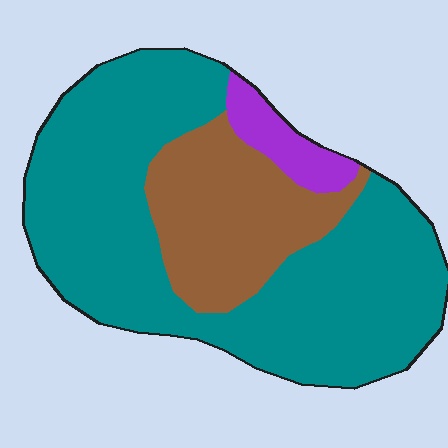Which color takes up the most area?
Teal, at roughly 70%.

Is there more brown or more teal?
Teal.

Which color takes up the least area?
Purple, at roughly 5%.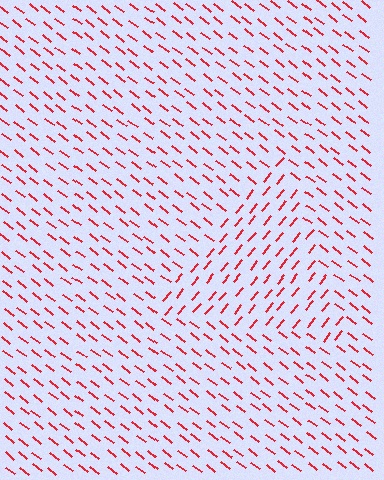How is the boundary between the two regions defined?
The boundary is defined purely by a change in line orientation (approximately 88 degrees difference). All lines are the same color and thickness.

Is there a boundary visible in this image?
Yes, there is a texture boundary formed by a change in line orientation.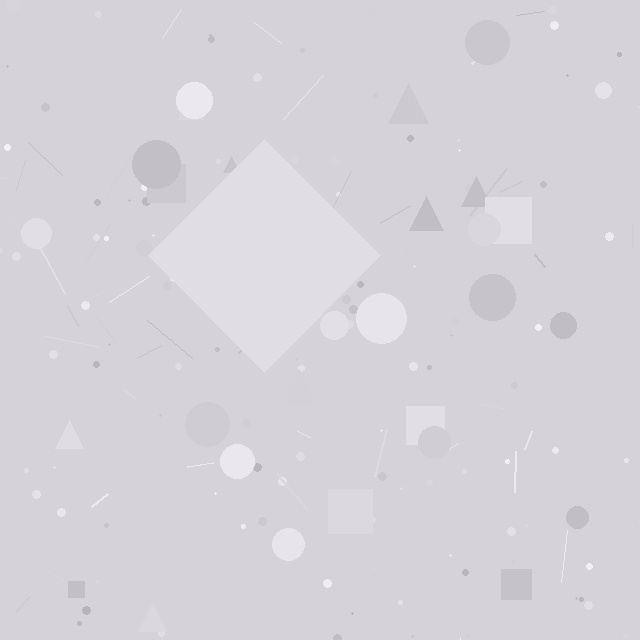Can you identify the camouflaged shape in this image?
The camouflaged shape is a diamond.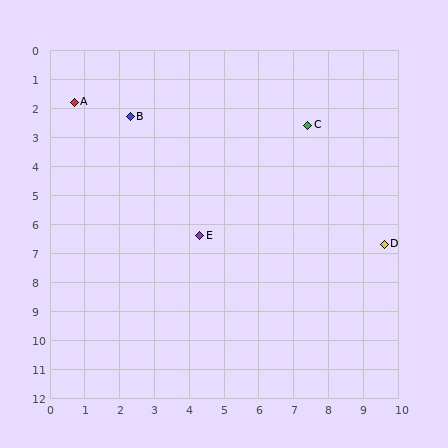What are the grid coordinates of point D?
Point D is at approximately (9.6, 6.7).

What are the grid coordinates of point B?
Point B is at approximately (2.3, 2.3).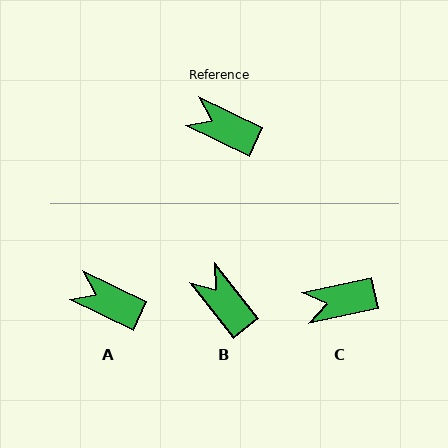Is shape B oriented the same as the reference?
No, it is off by about 26 degrees.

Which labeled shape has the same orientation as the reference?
A.